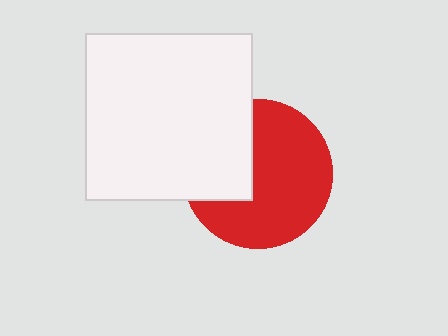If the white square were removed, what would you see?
You would see the complete red circle.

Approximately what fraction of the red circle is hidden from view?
Roughly 34% of the red circle is hidden behind the white square.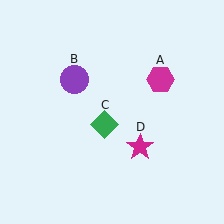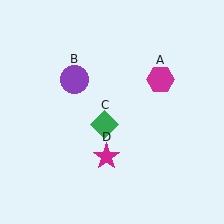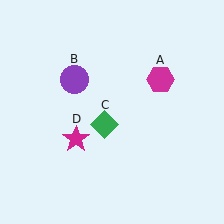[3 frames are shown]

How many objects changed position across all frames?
1 object changed position: magenta star (object D).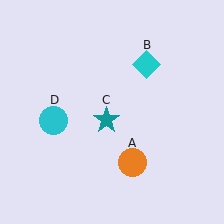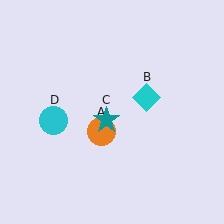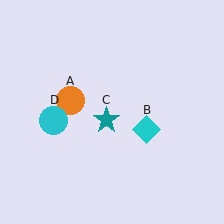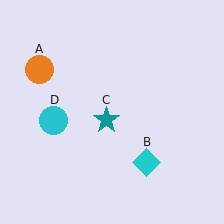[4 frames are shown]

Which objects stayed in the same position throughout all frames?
Teal star (object C) and cyan circle (object D) remained stationary.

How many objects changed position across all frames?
2 objects changed position: orange circle (object A), cyan diamond (object B).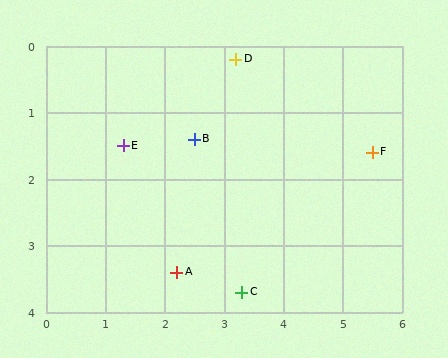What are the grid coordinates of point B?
Point B is at approximately (2.5, 1.4).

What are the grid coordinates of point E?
Point E is at approximately (1.3, 1.5).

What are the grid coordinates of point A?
Point A is at approximately (2.2, 3.4).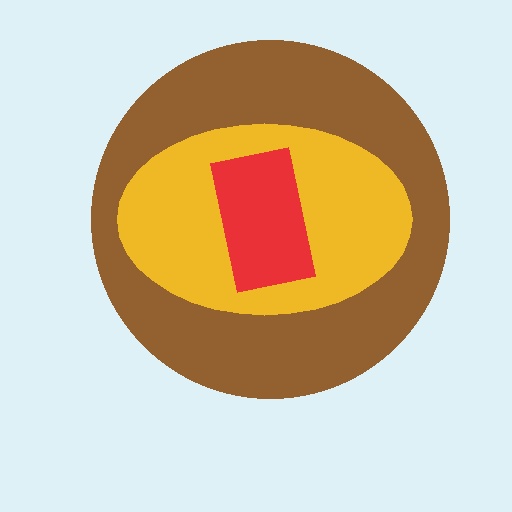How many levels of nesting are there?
3.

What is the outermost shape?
The brown circle.